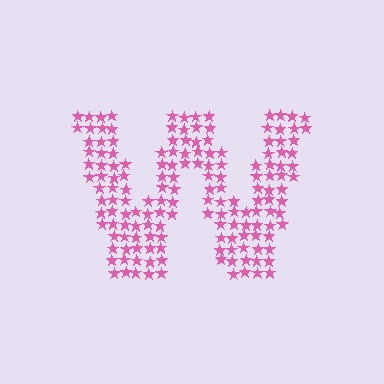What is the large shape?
The large shape is the letter W.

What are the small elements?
The small elements are stars.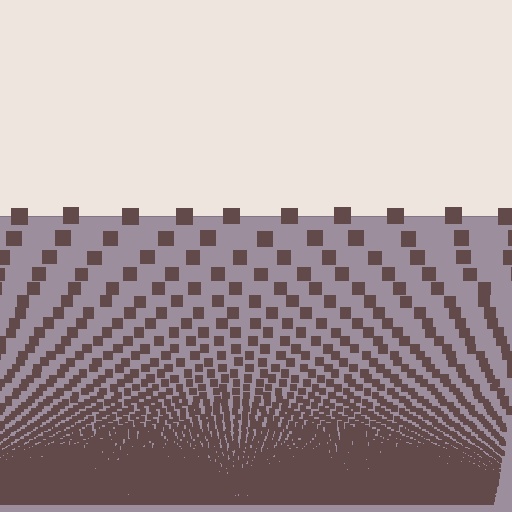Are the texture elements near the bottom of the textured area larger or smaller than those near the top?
Smaller. The gradient is inverted — elements near the bottom are smaller and denser.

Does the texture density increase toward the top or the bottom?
Density increases toward the bottom.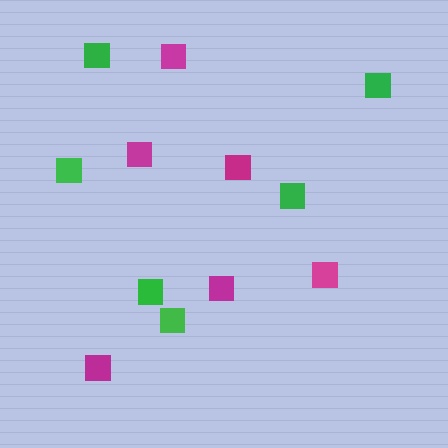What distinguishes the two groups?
There are 2 groups: one group of green squares (6) and one group of magenta squares (6).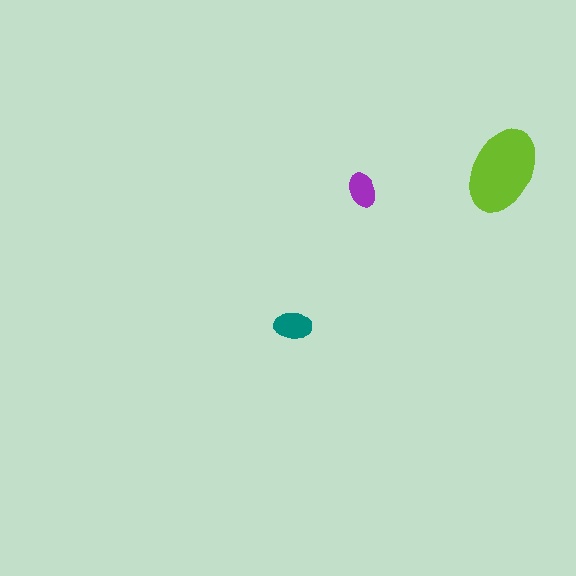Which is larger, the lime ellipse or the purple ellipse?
The lime one.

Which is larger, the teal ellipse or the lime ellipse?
The lime one.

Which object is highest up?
The lime ellipse is topmost.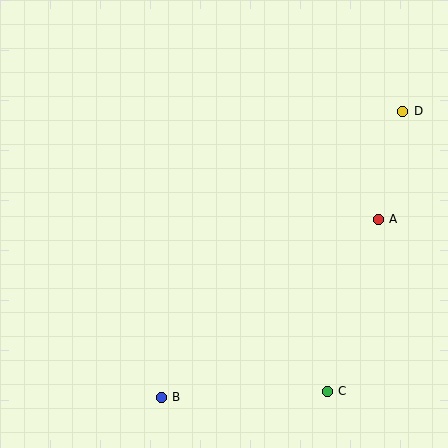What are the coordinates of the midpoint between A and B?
The midpoint between A and B is at (270, 308).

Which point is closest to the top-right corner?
Point D is closest to the top-right corner.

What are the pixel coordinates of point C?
Point C is at (327, 391).